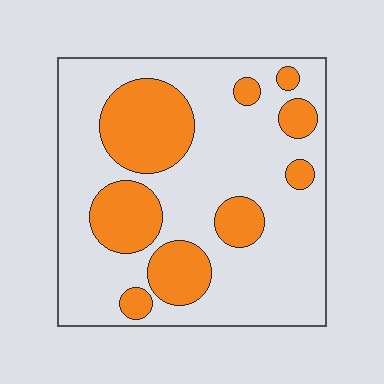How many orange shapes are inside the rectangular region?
9.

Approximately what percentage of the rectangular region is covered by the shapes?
Approximately 30%.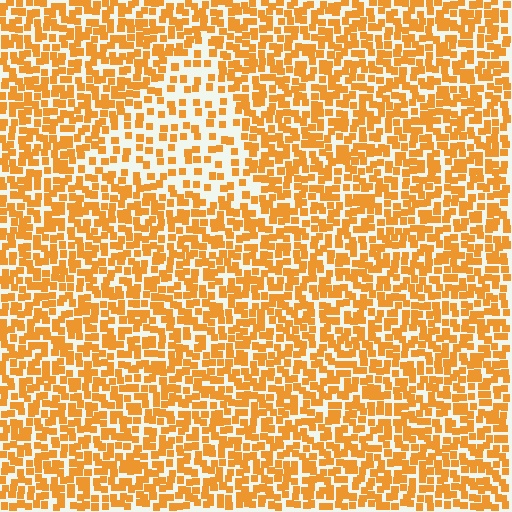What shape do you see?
I see a triangle.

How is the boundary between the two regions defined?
The boundary is defined by a change in element density (approximately 2.1x ratio). All elements are the same color, size, and shape.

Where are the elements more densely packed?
The elements are more densely packed outside the triangle boundary.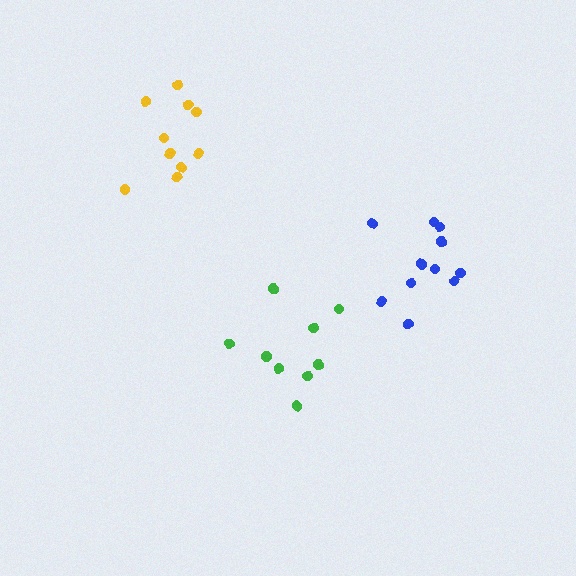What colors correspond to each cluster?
The clusters are colored: yellow, green, blue.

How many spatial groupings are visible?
There are 3 spatial groupings.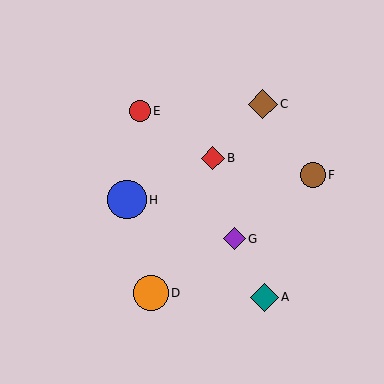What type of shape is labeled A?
Shape A is a teal diamond.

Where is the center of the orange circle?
The center of the orange circle is at (151, 293).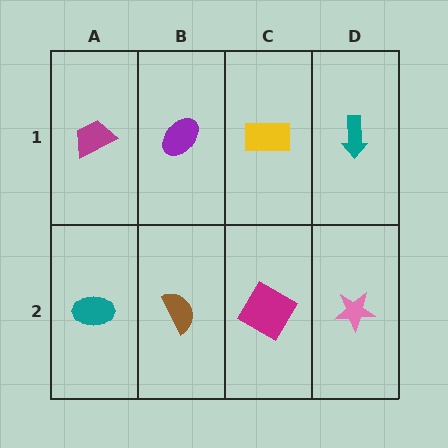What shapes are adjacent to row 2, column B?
A purple ellipse (row 1, column B), a teal ellipse (row 2, column A), a magenta diamond (row 2, column C).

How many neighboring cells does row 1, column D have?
2.